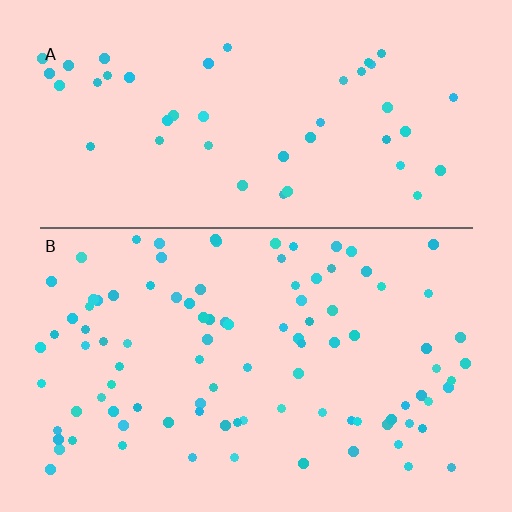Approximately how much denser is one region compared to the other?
Approximately 2.1× — region B over region A.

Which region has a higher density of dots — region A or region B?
B (the bottom).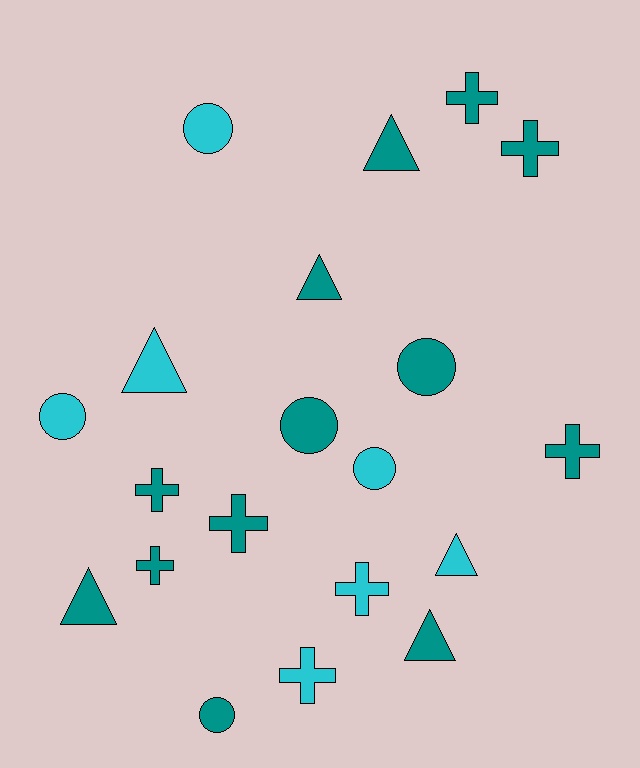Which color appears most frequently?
Teal, with 13 objects.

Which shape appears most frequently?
Cross, with 8 objects.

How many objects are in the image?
There are 20 objects.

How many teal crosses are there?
There are 6 teal crosses.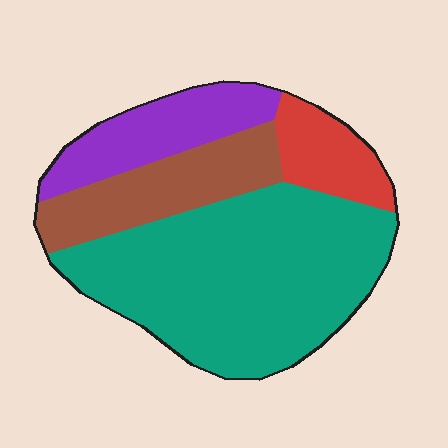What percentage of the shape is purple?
Purple covers around 15% of the shape.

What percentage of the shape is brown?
Brown covers around 20% of the shape.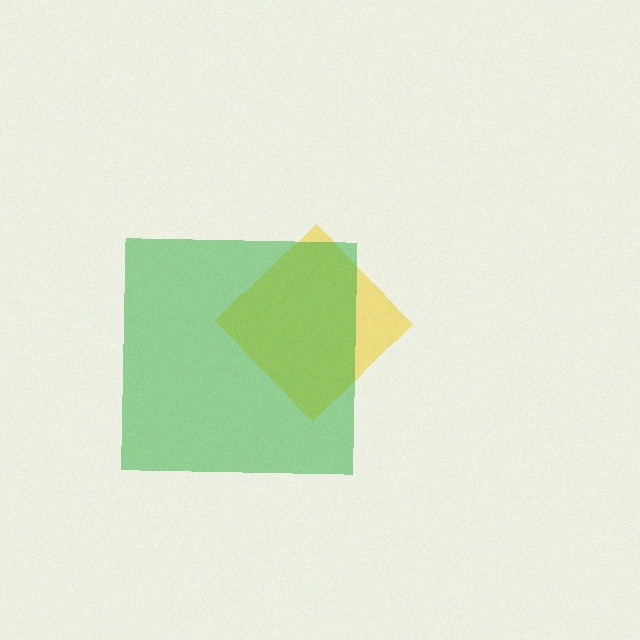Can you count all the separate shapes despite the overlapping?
Yes, there are 2 separate shapes.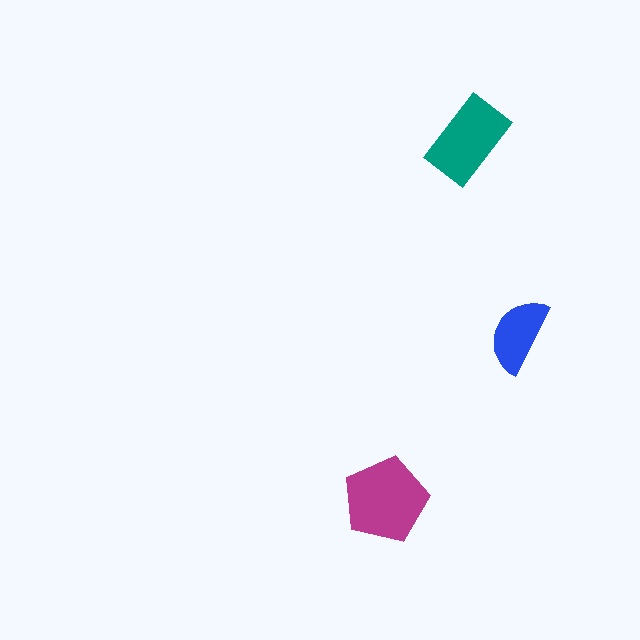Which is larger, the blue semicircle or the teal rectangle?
The teal rectangle.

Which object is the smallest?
The blue semicircle.